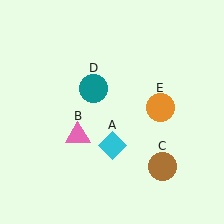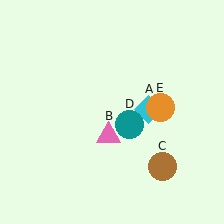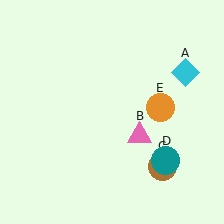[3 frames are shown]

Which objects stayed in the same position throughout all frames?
Brown circle (object C) and orange circle (object E) remained stationary.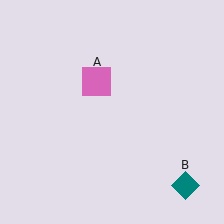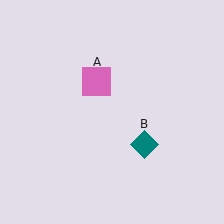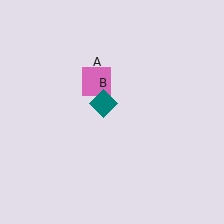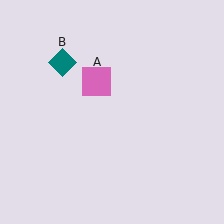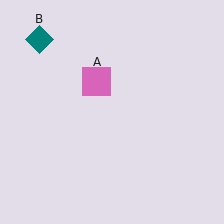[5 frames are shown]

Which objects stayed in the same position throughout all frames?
Pink square (object A) remained stationary.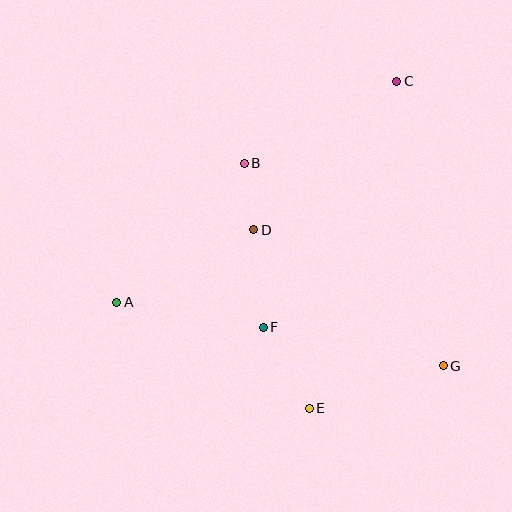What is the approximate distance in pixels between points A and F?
The distance between A and F is approximately 148 pixels.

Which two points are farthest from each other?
Points A and C are farthest from each other.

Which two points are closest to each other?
Points B and D are closest to each other.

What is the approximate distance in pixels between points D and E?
The distance between D and E is approximately 187 pixels.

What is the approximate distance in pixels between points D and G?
The distance between D and G is approximately 234 pixels.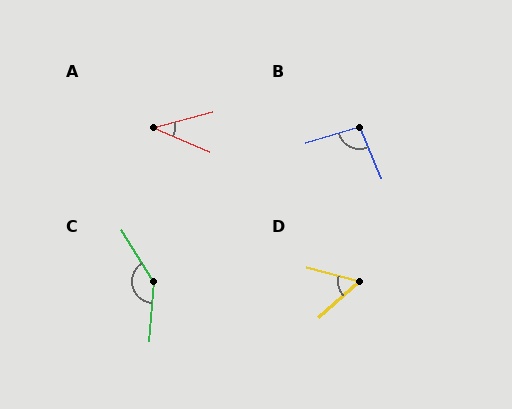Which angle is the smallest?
A, at approximately 38 degrees.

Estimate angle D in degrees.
Approximately 56 degrees.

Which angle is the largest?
C, at approximately 143 degrees.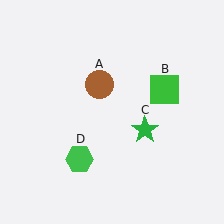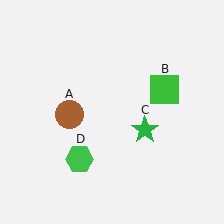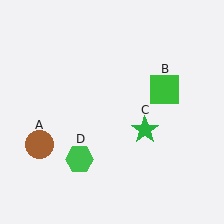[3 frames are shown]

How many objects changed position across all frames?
1 object changed position: brown circle (object A).